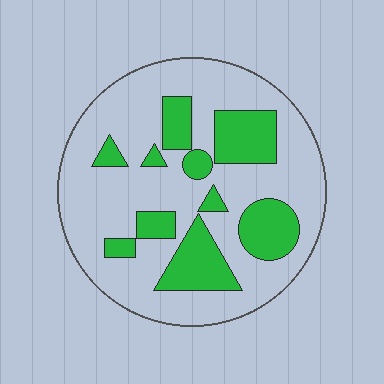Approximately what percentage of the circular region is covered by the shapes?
Approximately 25%.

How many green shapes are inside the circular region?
10.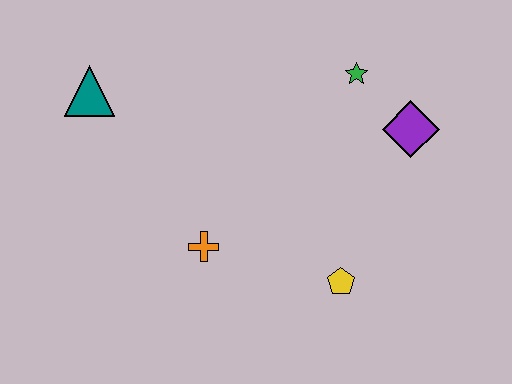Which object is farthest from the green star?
The teal triangle is farthest from the green star.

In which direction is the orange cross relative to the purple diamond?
The orange cross is to the left of the purple diamond.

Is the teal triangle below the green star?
Yes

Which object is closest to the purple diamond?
The green star is closest to the purple diamond.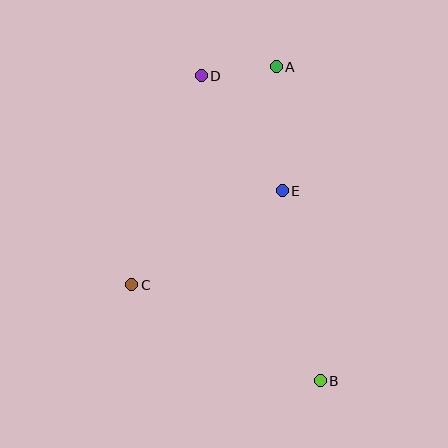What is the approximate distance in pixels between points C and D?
The distance between C and D is approximately 220 pixels.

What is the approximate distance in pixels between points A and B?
The distance between A and B is approximately 317 pixels.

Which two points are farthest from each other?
Points B and D are farthest from each other.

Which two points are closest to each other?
Points A and D are closest to each other.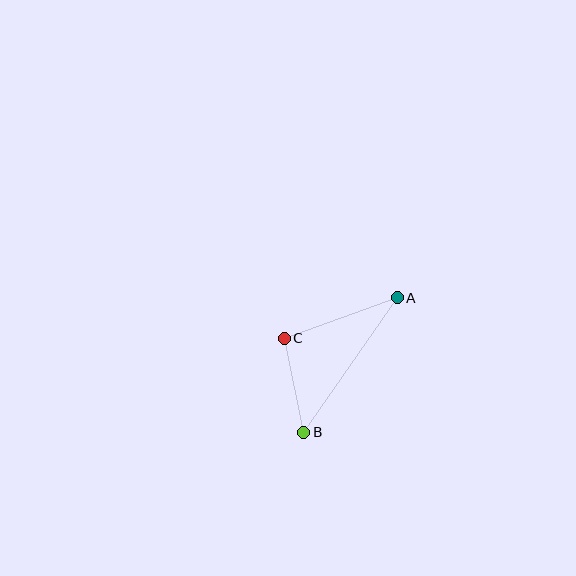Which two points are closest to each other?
Points B and C are closest to each other.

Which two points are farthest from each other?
Points A and B are farthest from each other.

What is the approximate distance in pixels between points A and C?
The distance between A and C is approximately 120 pixels.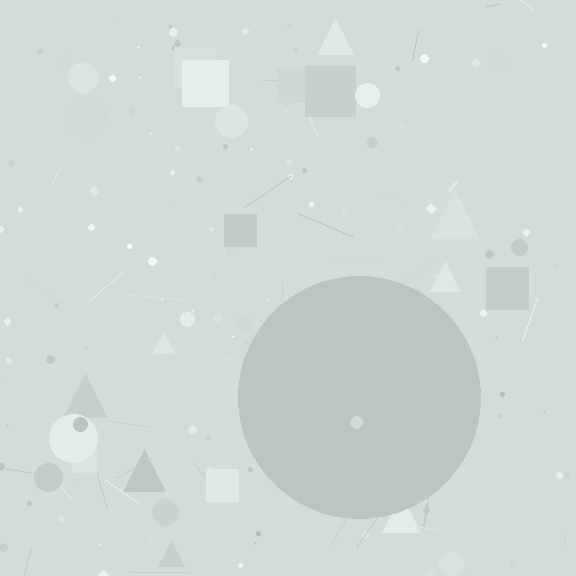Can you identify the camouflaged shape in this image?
The camouflaged shape is a circle.